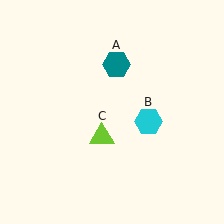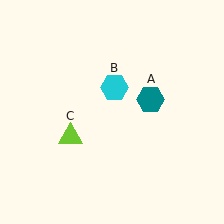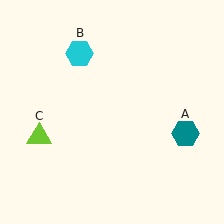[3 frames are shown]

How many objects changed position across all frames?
3 objects changed position: teal hexagon (object A), cyan hexagon (object B), lime triangle (object C).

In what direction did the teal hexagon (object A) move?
The teal hexagon (object A) moved down and to the right.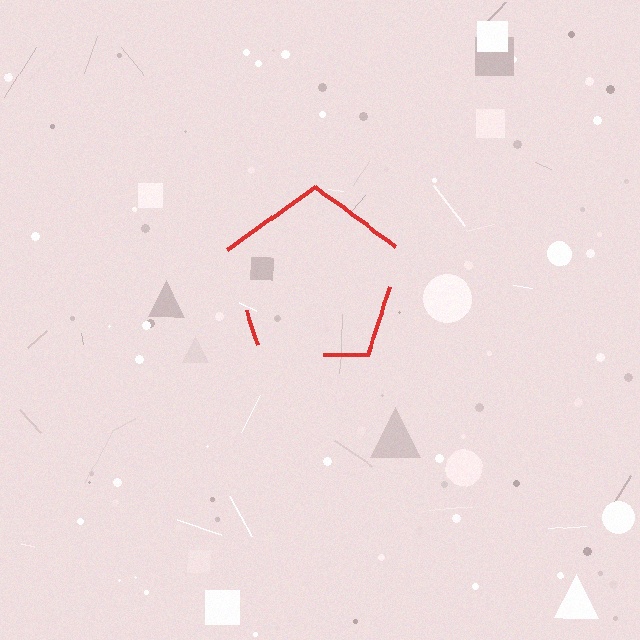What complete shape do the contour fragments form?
The contour fragments form a pentagon.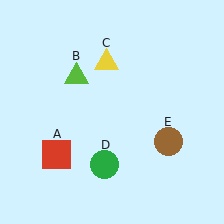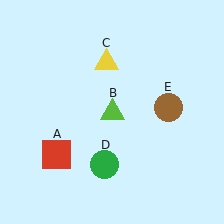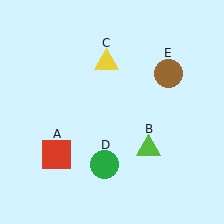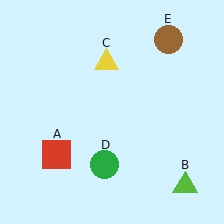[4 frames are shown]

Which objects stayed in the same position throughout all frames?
Red square (object A) and yellow triangle (object C) and green circle (object D) remained stationary.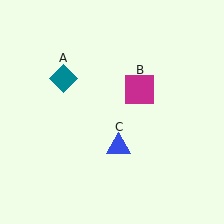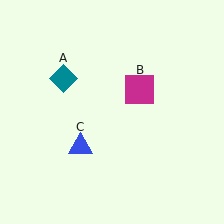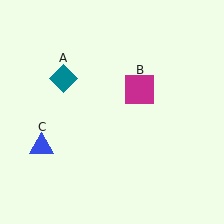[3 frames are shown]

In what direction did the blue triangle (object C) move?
The blue triangle (object C) moved left.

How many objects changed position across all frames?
1 object changed position: blue triangle (object C).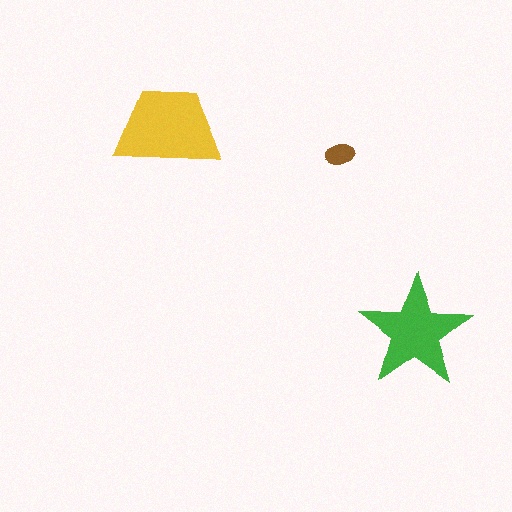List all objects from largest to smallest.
The yellow trapezoid, the green star, the brown ellipse.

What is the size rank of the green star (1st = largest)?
2nd.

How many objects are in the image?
There are 3 objects in the image.